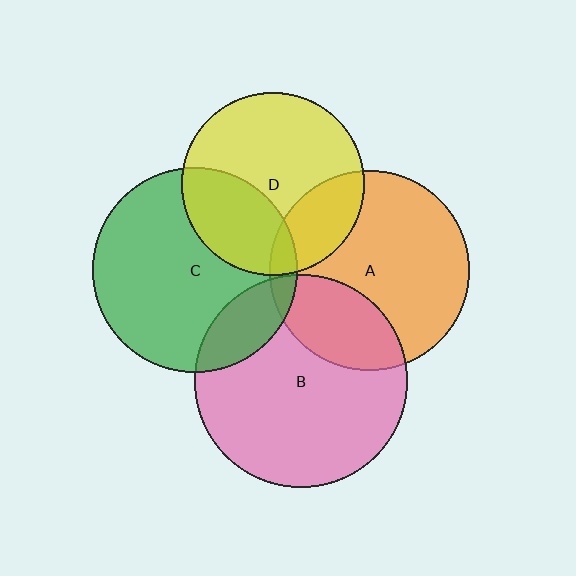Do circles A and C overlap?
Yes.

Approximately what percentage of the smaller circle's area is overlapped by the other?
Approximately 5%.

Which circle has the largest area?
Circle B (pink).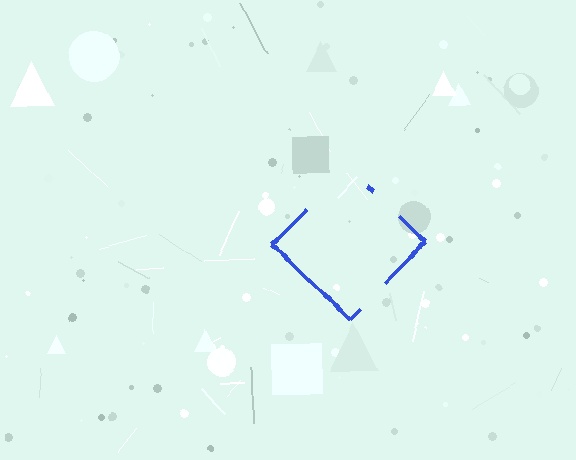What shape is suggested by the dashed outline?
The dashed outline suggests a diamond.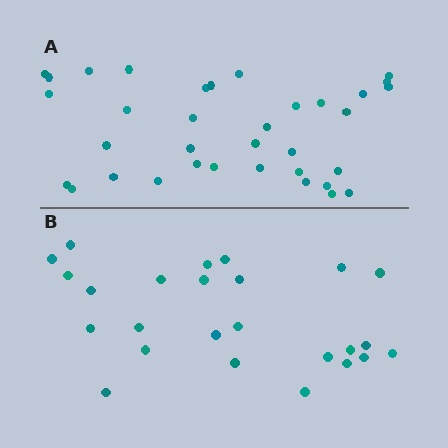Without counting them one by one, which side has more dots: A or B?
Region A (the top region) has more dots.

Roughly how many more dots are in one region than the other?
Region A has roughly 10 or so more dots than region B.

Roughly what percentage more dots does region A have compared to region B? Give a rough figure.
About 40% more.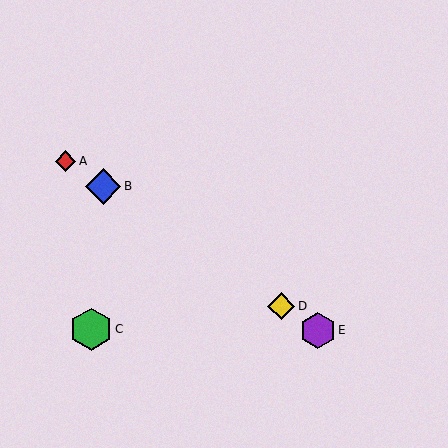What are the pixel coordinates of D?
Object D is at (281, 306).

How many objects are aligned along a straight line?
4 objects (A, B, D, E) are aligned along a straight line.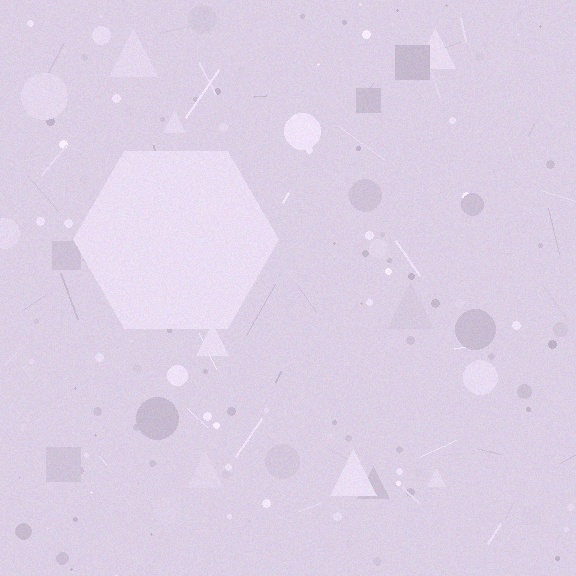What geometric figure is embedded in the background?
A hexagon is embedded in the background.